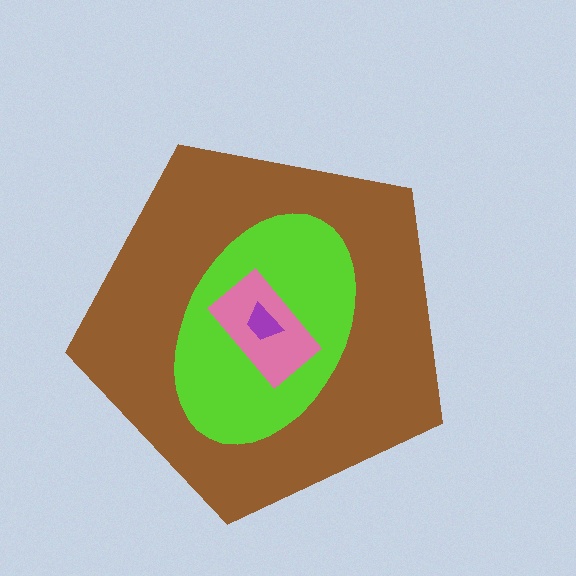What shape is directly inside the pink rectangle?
The purple trapezoid.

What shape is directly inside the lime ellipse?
The pink rectangle.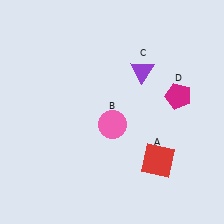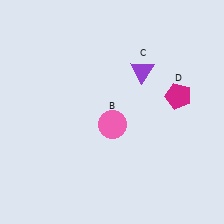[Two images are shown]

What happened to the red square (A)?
The red square (A) was removed in Image 2. It was in the bottom-right area of Image 1.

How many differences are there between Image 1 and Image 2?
There is 1 difference between the two images.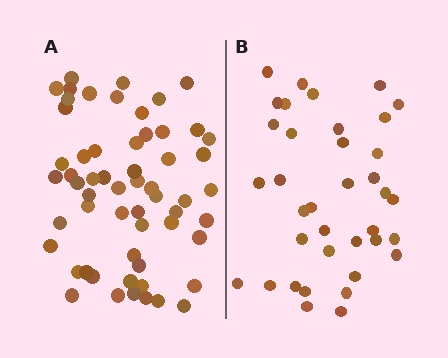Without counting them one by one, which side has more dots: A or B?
Region A (the left region) has more dots.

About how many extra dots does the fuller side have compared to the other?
Region A has approximately 20 more dots than region B.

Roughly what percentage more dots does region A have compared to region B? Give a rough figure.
About 55% more.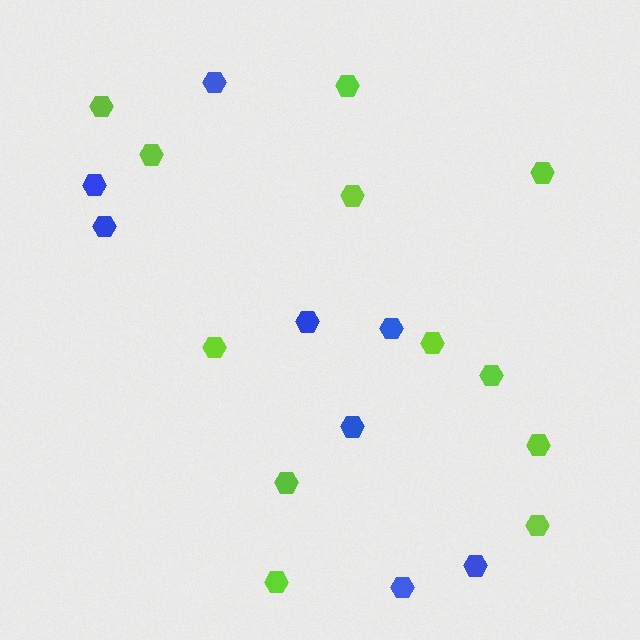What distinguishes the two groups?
There are 2 groups: one group of blue hexagons (8) and one group of lime hexagons (12).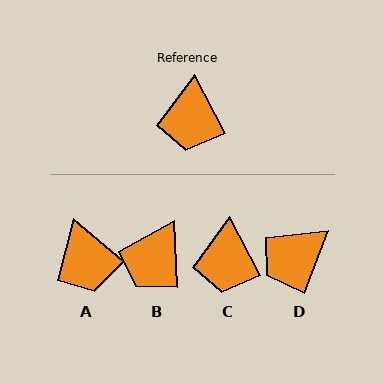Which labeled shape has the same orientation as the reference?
C.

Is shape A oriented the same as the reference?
No, it is off by about 22 degrees.